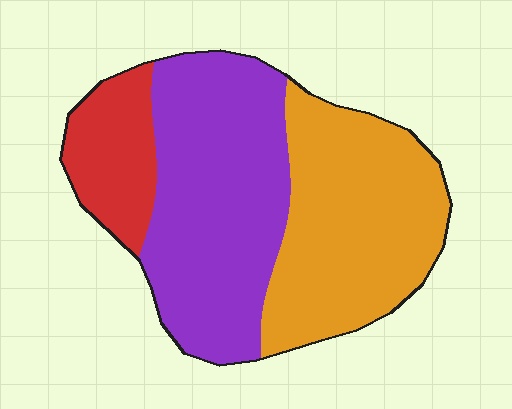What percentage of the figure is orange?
Orange covers roughly 40% of the figure.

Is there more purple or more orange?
Purple.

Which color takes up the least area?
Red, at roughly 15%.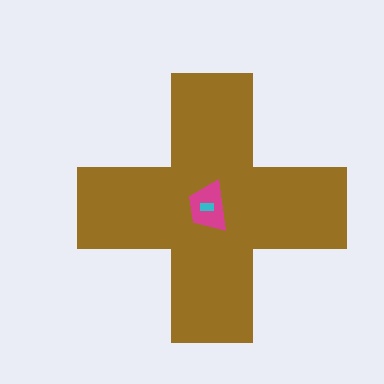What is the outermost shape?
The brown cross.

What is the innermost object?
The cyan rectangle.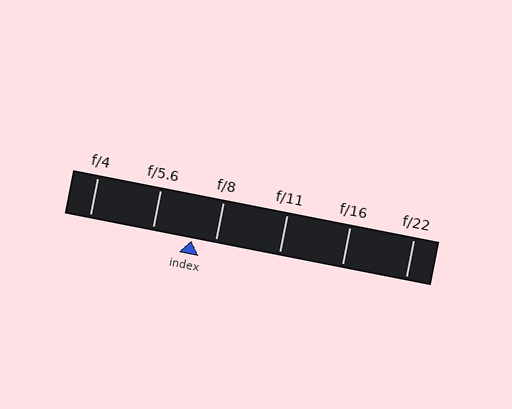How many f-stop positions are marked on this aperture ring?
There are 6 f-stop positions marked.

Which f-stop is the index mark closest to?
The index mark is closest to f/8.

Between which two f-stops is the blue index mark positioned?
The index mark is between f/5.6 and f/8.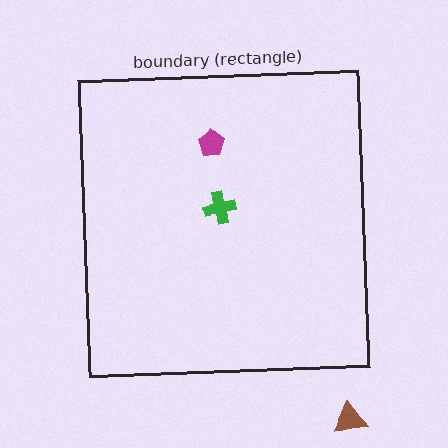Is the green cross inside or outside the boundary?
Inside.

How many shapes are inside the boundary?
2 inside, 1 outside.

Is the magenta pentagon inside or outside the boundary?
Inside.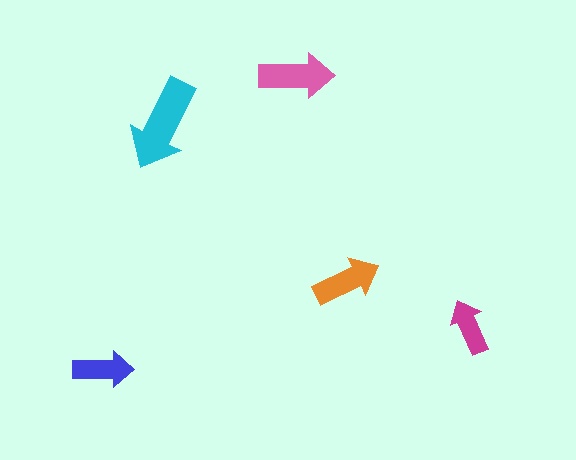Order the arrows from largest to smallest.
the cyan one, the pink one, the orange one, the blue one, the magenta one.